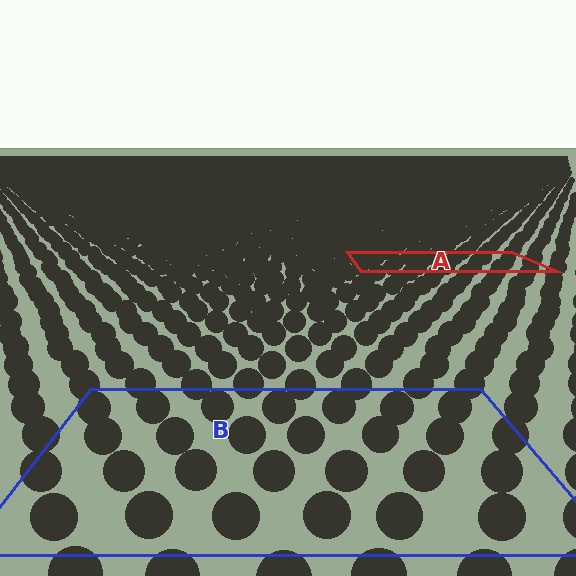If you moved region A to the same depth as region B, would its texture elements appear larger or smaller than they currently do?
They would appear larger. At a closer depth, the same texture elements are projected at a bigger on-screen size.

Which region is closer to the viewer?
Region B is closer. The texture elements there are larger and more spread out.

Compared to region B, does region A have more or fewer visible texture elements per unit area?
Region A has more texture elements per unit area — they are packed more densely because it is farther away.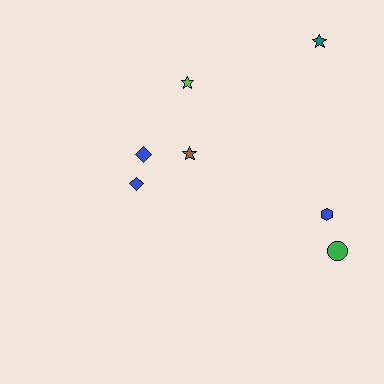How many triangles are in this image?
There are no triangles.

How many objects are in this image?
There are 7 objects.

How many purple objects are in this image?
There are no purple objects.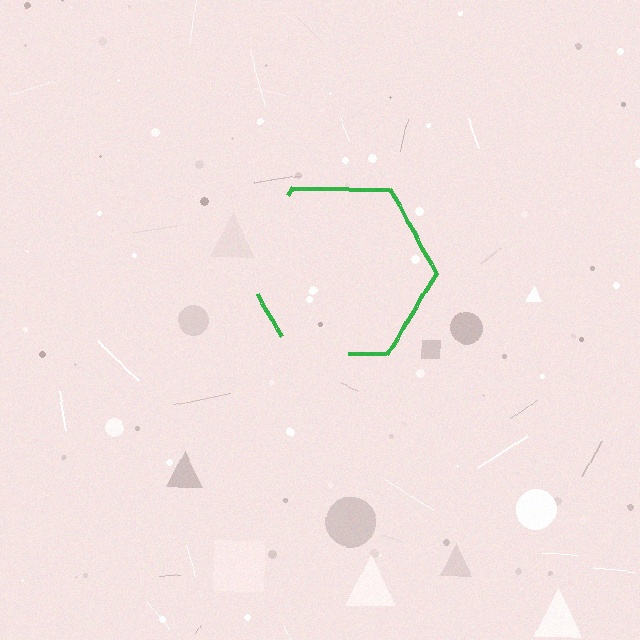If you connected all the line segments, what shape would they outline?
They would outline a hexagon.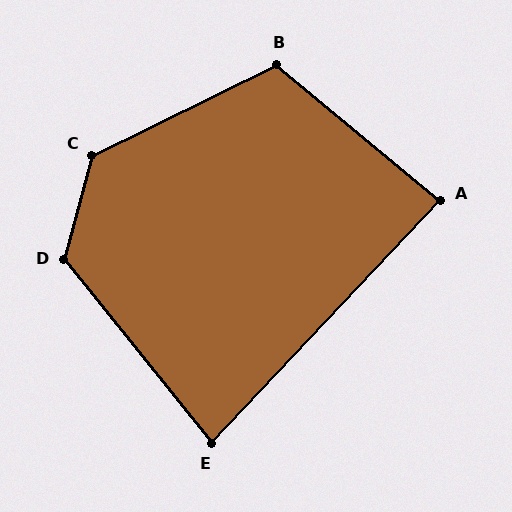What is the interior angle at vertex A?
Approximately 86 degrees (approximately right).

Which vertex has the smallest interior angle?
E, at approximately 82 degrees.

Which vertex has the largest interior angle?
C, at approximately 131 degrees.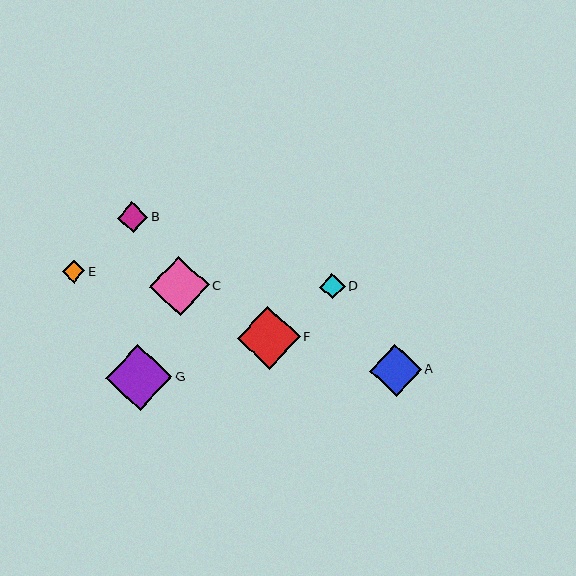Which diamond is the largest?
Diamond G is the largest with a size of approximately 66 pixels.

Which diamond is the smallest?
Diamond E is the smallest with a size of approximately 23 pixels.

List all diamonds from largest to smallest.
From largest to smallest: G, F, C, A, B, D, E.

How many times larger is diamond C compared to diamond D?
Diamond C is approximately 2.3 times the size of diamond D.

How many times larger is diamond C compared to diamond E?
Diamond C is approximately 2.6 times the size of diamond E.